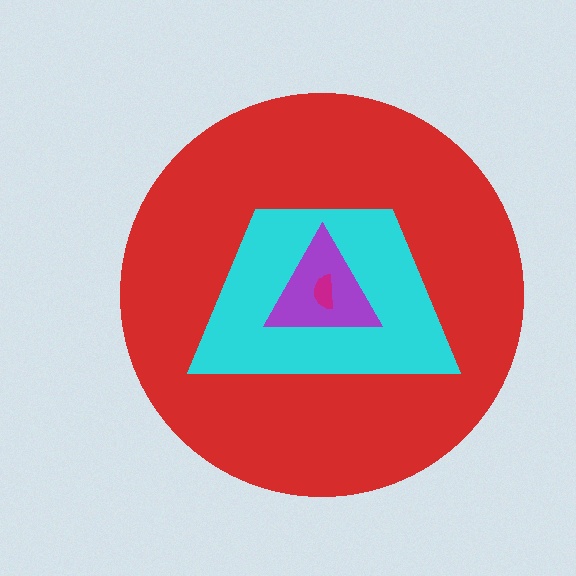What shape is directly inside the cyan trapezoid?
The purple triangle.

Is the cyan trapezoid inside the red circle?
Yes.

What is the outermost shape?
The red circle.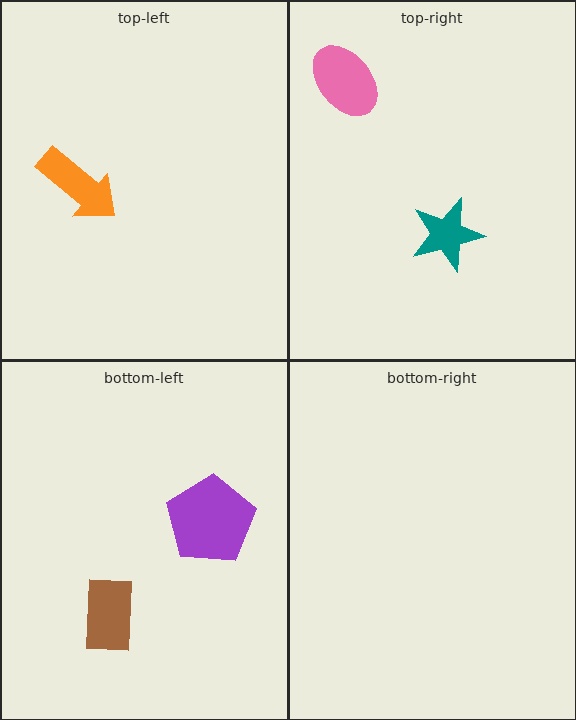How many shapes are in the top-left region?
1.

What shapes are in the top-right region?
The teal star, the pink ellipse.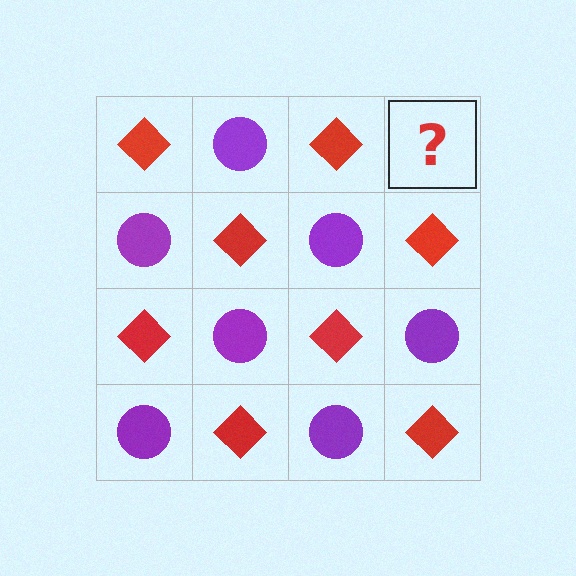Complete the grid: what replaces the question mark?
The question mark should be replaced with a purple circle.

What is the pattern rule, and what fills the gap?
The rule is that it alternates red diamond and purple circle in a checkerboard pattern. The gap should be filled with a purple circle.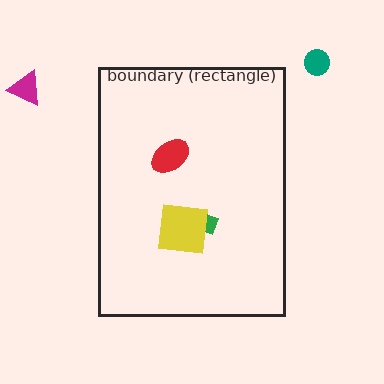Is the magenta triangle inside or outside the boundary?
Outside.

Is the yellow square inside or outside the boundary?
Inside.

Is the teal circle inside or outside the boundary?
Outside.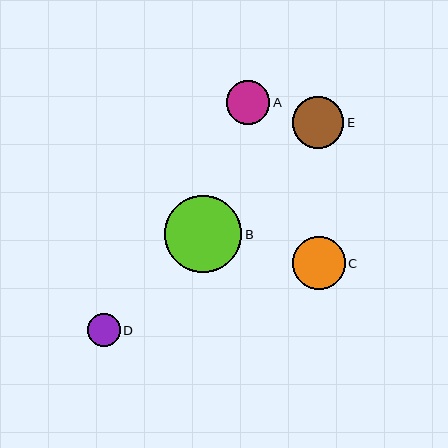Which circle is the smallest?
Circle D is the smallest with a size of approximately 33 pixels.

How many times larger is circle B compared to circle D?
Circle B is approximately 2.3 times the size of circle D.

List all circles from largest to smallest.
From largest to smallest: B, C, E, A, D.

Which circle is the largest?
Circle B is the largest with a size of approximately 77 pixels.